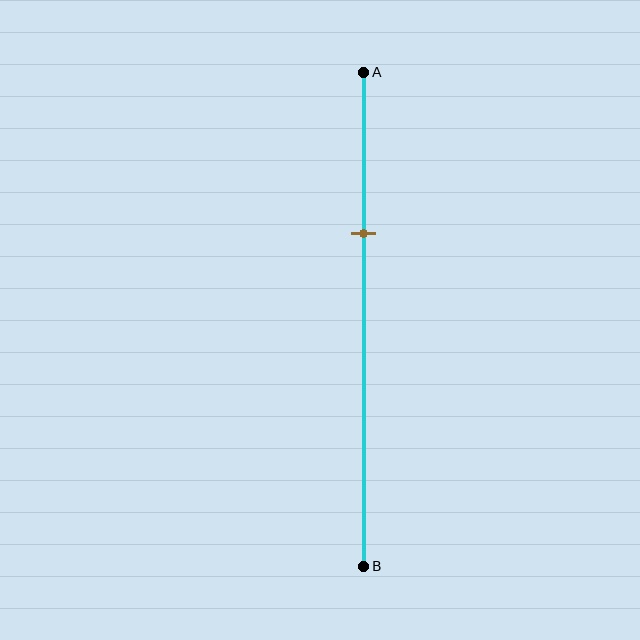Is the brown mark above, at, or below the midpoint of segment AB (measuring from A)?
The brown mark is above the midpoint of segment AB.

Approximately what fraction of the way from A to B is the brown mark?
The brown mark is approximately 35% of the way from A to B.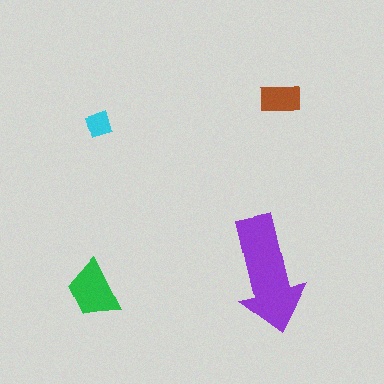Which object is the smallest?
The cyan diamond.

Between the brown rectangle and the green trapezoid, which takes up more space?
The green trapezoid.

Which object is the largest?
The purple arrow.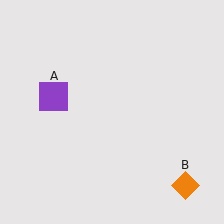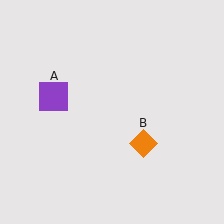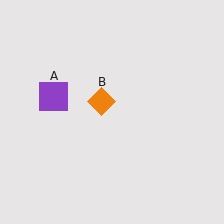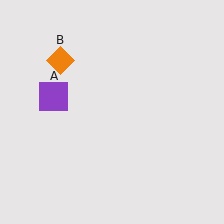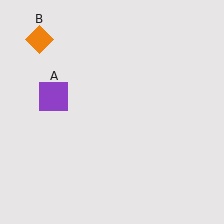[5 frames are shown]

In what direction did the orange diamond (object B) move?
The orange diamond (object B) moved up and to the left.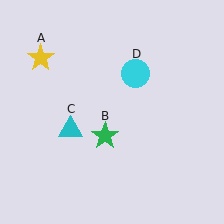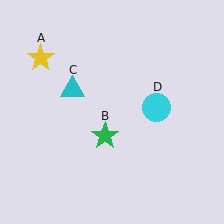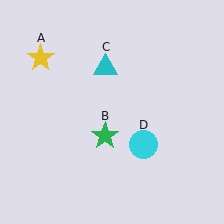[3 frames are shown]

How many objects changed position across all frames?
2 objects changed position: cyan triangle (object C), cyan circle (object D).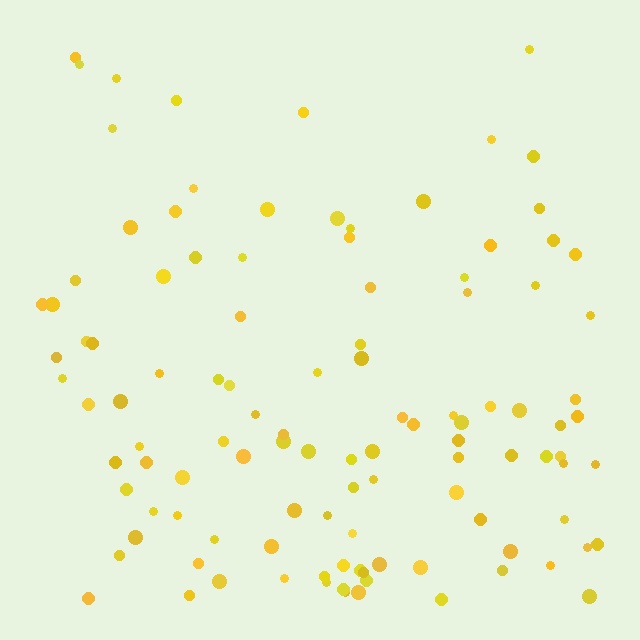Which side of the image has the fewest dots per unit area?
The top.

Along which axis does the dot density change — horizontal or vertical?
Vertical.